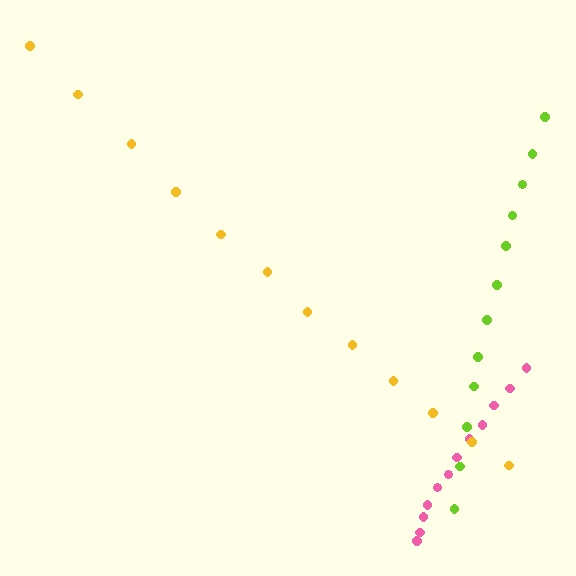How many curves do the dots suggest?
There are 3 distinct paths.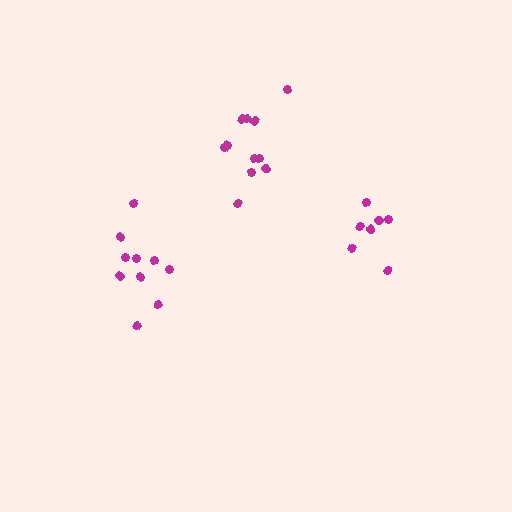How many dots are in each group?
Group 1: 11 dots, Group 2: 10 dots, Group 3: 8 dots (29 total).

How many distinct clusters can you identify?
There are 3 distinct clusters.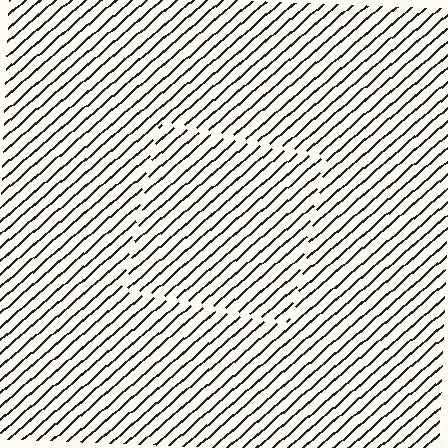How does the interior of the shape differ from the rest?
The interior of the shape contains the same grating, shifted by half a period — the contour is defined by the phase discontinuity where line-ends from the inner and outer gratings abut.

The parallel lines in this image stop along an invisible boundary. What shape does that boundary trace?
An illusory square. The interior of the shape contains the same grating, shifted by half a period — the contour is defined by the phase discontinuity where line-ends from the inner and outer gratings abut.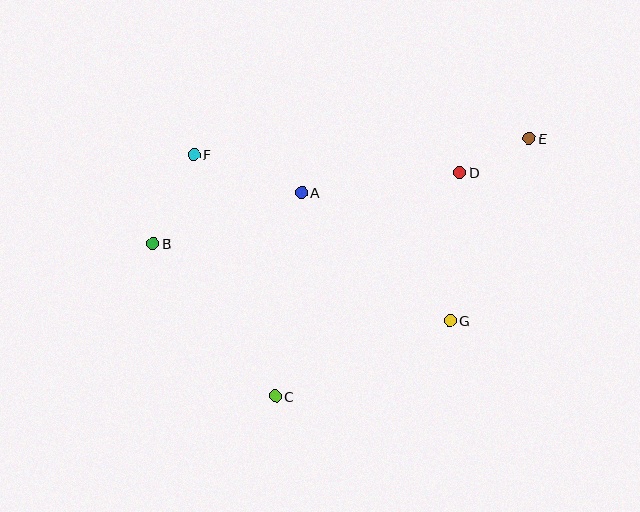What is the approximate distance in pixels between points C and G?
The distance between C and G is approximately 191 pixels.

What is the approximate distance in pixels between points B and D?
The distance between B and D is approximately 315 pixels.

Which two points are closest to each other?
Points D and E are closest to each other.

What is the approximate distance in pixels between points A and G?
The distance between A and G is approximately 195 pixels.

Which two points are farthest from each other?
Points B and E are farthest from each other.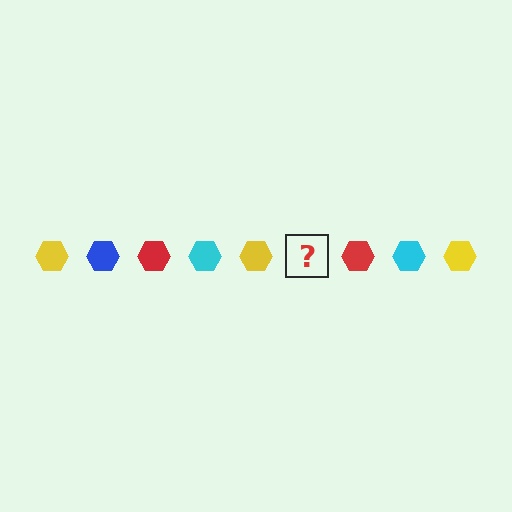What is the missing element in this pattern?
The missing element is a blue hexagon.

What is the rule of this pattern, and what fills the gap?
The rule is that the pattern cycles through yellow, blue, red, cyan hexagons. The gap should be filled with a blue hexagon.